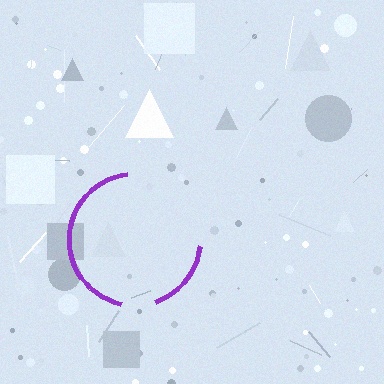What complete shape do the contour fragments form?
The contour fragments form a circle.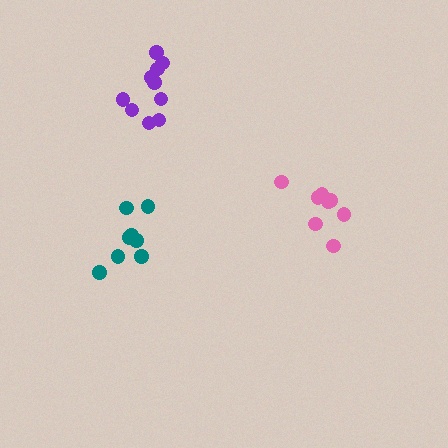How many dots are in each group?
Group 1: 8 dots, Group 2: 8 dots, Group 3: 10 dots (26 total).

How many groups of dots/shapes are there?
There are 3 groups.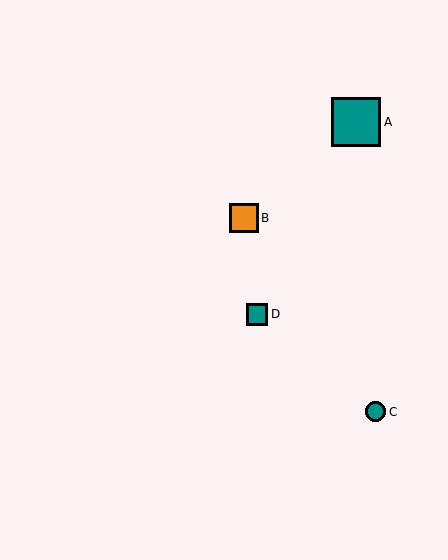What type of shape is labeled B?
Shape B is an orange square.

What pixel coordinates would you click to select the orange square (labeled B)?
Click at (244, 218) to select the orange square B.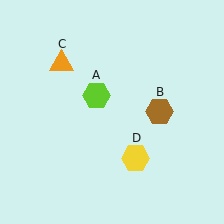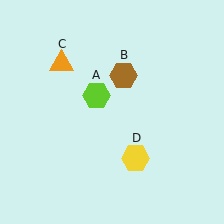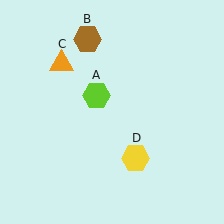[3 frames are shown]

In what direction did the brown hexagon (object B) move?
The brown hexagon (object B) moved up and to the left.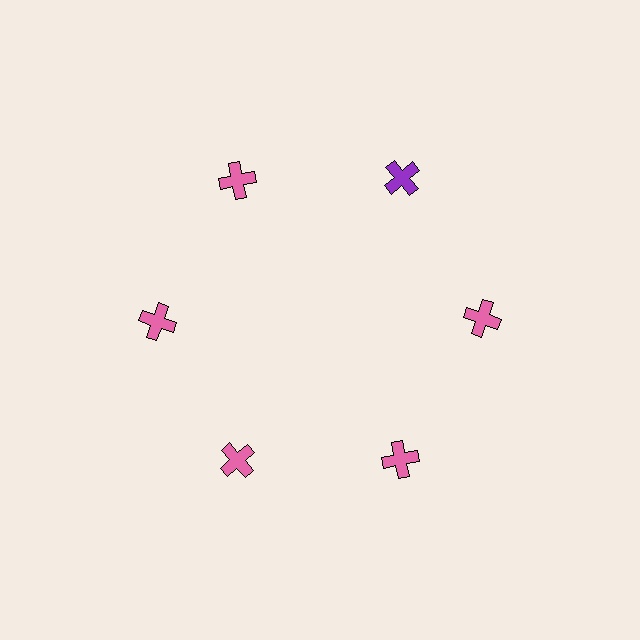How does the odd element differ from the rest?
It has a different color: purple instead of pink.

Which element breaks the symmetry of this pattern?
The purple cross at roughly the 1 o'clock position breaks the symmetry. All other shapes are pink crosses.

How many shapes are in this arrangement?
There are 6 shapes arranged in a ring pattern.